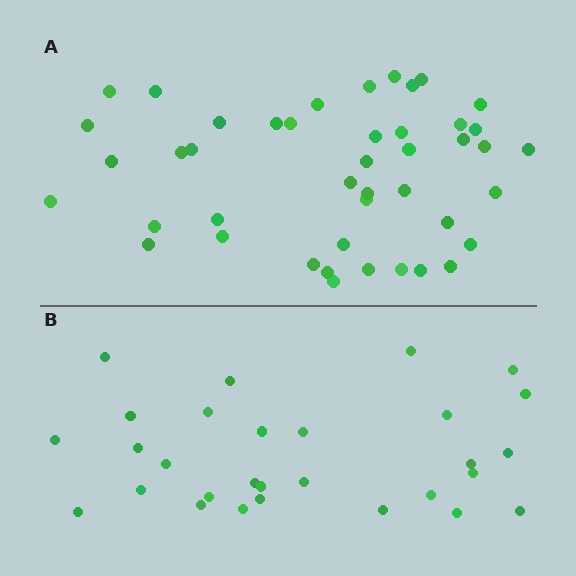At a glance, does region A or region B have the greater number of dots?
Region A (the top region) has more dots.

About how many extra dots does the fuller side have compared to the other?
Region A has approximately 15 more dots than region B.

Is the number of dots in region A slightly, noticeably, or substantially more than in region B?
Region A has substantially more. The ratio is roughly 1.5 to 1.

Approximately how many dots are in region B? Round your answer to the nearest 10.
About 30 dots. (The exact count is 29, which rounds to 30.)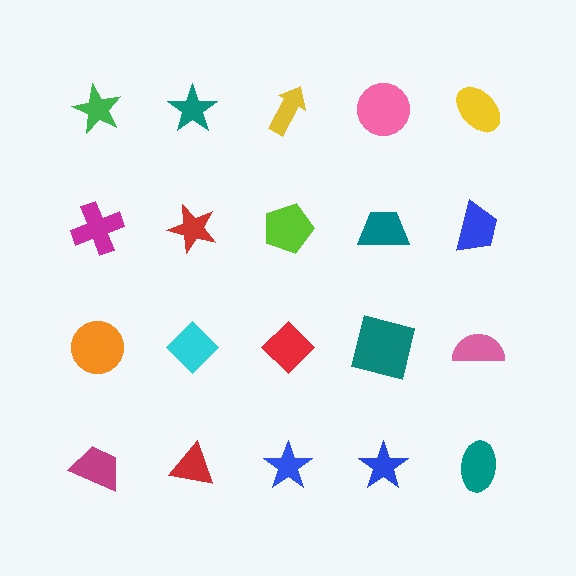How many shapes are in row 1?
5 shapes.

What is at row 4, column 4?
A blue star.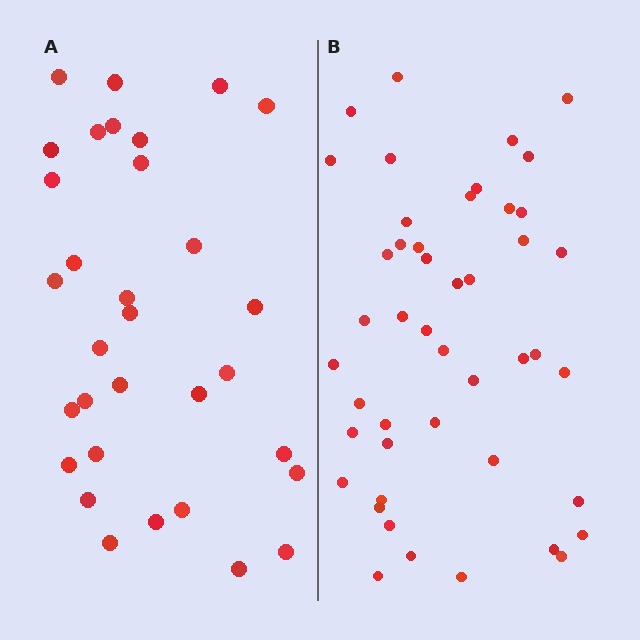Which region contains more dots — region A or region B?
Region B (the right region) has more dots.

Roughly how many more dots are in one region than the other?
Region B has approximately 15 more dots than region A.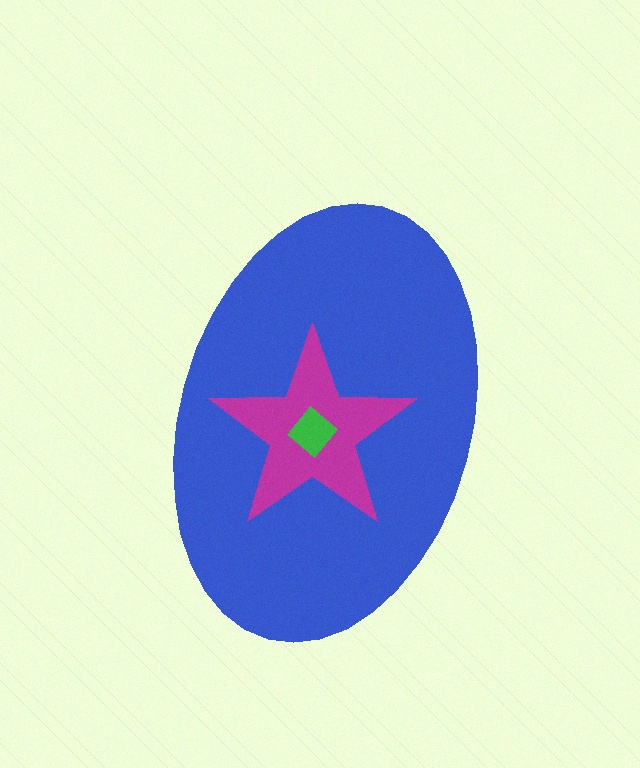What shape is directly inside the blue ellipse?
The magenta star.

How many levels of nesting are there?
3.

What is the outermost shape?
The blue ellipse.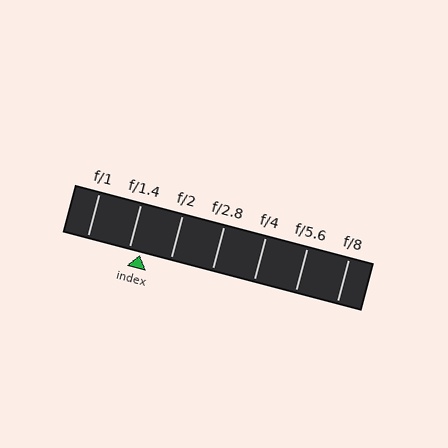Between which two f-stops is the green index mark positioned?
The index mark is between f/1.4 and f/2.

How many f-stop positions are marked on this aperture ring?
There are 7 f-stop positions marked.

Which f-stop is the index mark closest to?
The index mark is closest to f/1.4.